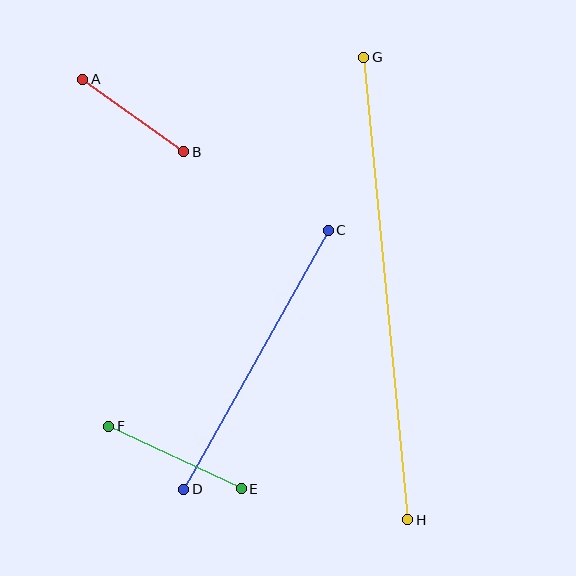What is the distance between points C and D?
The distance is approximately 297 pixels.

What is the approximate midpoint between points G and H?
The midpoint is at approximately (386, 289) pixels.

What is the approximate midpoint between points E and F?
The midpoint is at approximately (175, 458) pixels.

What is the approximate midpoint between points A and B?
The midpoint is at approximately (133, 116) pixels.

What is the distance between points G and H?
The distance is approximately 464 pixels.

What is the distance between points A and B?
The distance is approximately 124 pixels.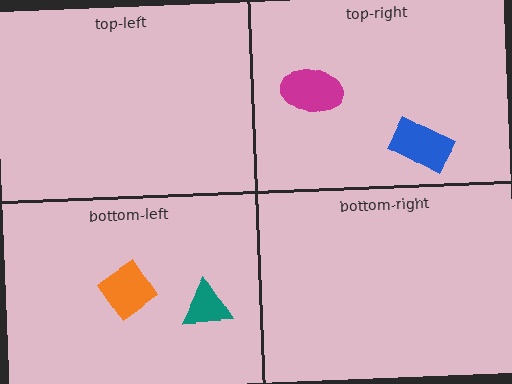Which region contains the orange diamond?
The bottom-left region.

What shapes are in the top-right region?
The blue rectangle, the magenta ellipse.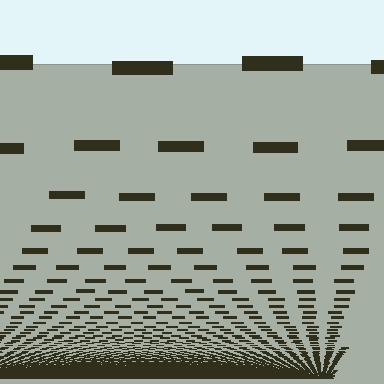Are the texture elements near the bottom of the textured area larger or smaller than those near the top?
Smaller. The gradient is inverted — elements near the bottom are smaller and denser.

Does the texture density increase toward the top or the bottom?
Density increases toward the bottom.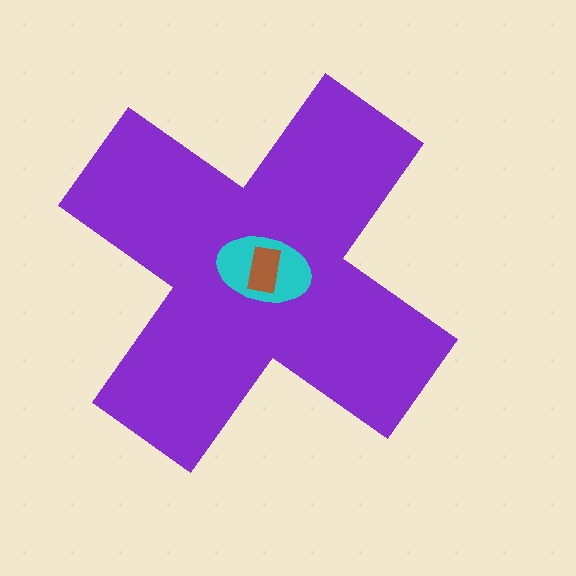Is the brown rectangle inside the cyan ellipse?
Yes.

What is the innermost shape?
The brown rectangle.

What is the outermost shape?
The purple cross.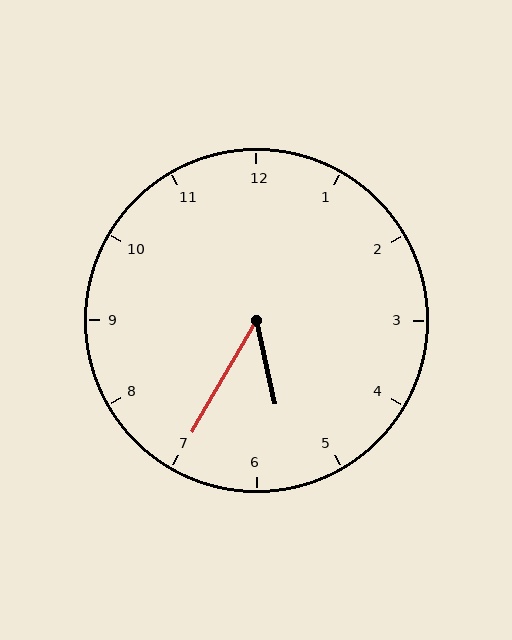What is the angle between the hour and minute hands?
Approximately 42 degrees.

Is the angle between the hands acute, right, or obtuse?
It is acute.